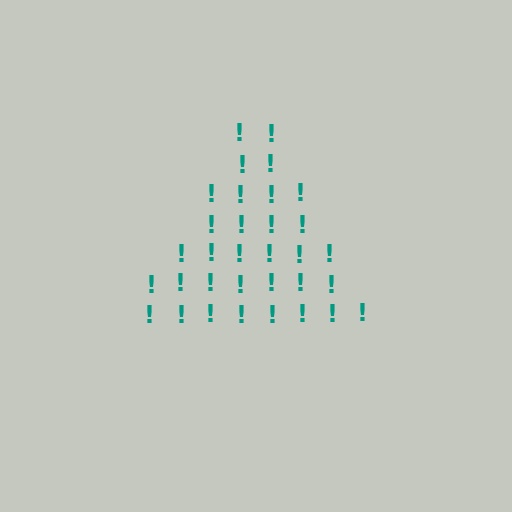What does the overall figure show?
The overall figure shows a triangle.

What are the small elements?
The small elements are exclamation marks.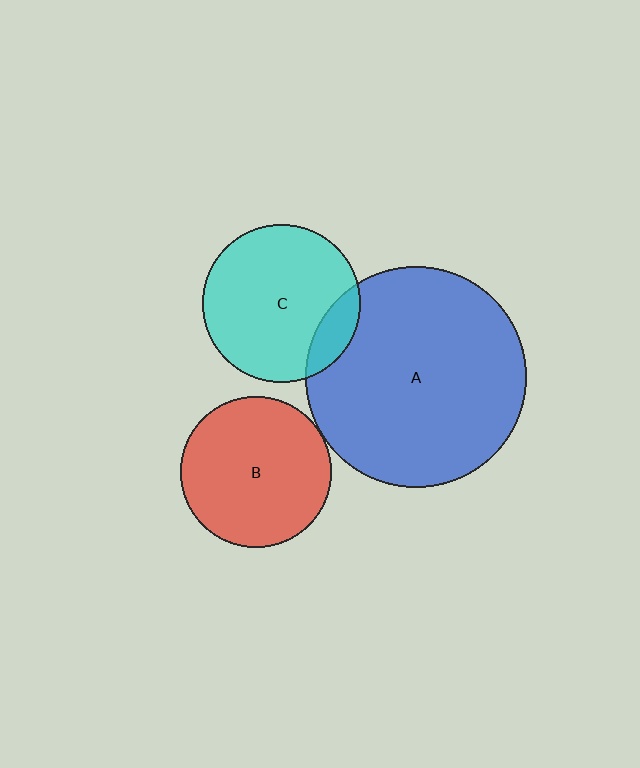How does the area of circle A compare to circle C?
Approximately 2.0 times.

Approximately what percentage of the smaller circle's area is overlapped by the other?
Approximately 15%.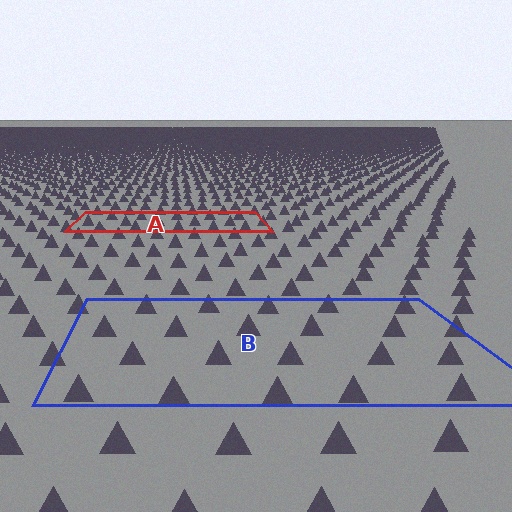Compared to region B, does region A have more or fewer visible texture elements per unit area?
Region A has more texture elements per unit area — they are packed more densely because it is farther away.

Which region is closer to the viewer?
Region B is closer. The texture elements there are larger and more spread out.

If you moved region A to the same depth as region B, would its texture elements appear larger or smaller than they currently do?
They would appear larger. At a closer depth, the same texture elements are projected at a bigger on-screen size.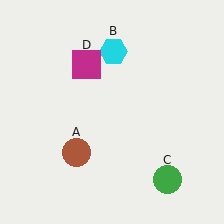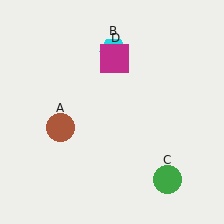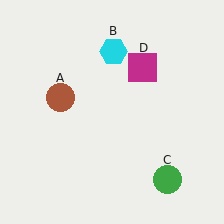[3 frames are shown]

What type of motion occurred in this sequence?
The brown circle (object A), magenta square (object D) rotated clockwise around the center of the scene.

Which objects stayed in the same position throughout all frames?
Cyan hexagon (object B) and green circle (object C) remained stationary.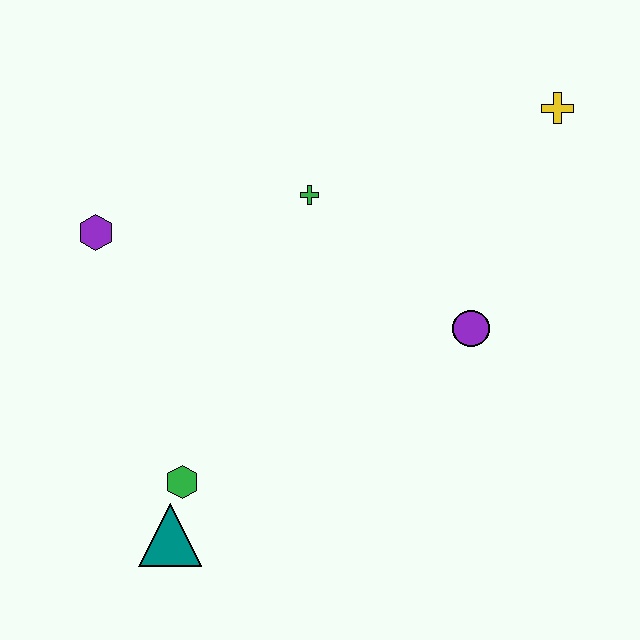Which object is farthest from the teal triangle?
The yellow cross is farthest from the teal triangle.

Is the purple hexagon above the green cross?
No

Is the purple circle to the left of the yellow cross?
Yes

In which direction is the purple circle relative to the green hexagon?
The purple circle is to the right of the green hexagon.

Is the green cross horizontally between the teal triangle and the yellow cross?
Yes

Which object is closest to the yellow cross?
The purple circle is closest to the yellow cross.